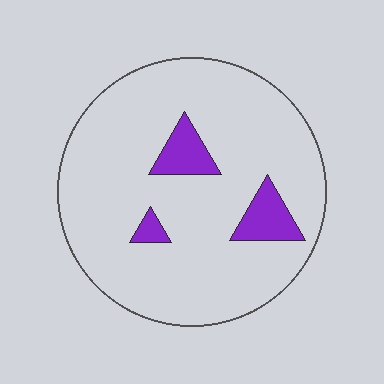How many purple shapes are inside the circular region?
3.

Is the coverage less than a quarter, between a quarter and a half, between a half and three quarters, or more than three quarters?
Less than a quarter.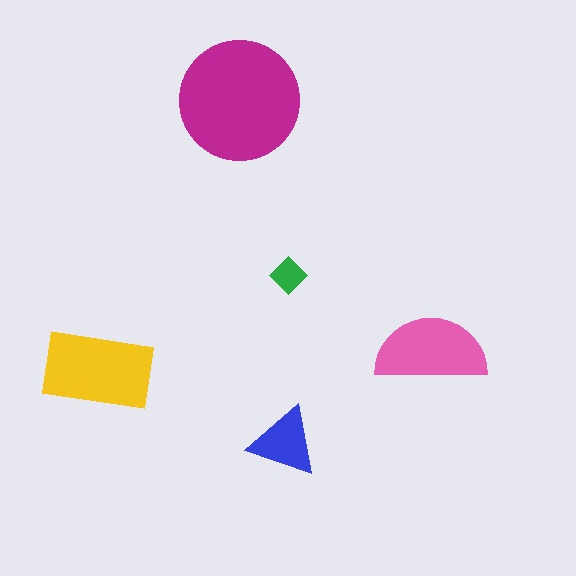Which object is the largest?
The magenta circle.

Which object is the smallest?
The green diamond.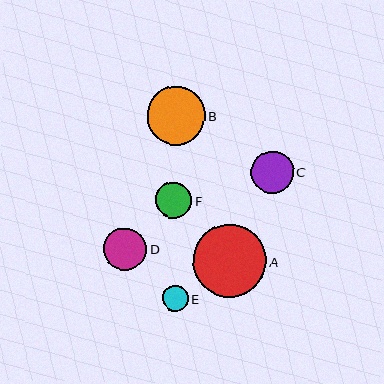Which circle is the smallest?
Circle E is the smallest with a size of approximately 26 pixels.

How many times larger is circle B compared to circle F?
Circle B is approximately 1.6 times the size of circle F.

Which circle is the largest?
Circle A is the largest with a size of approximately 73 pixels.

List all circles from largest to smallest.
From largest to smallest: A, B, D, C, F, E.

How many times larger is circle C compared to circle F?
Circle C is approximately 1.2 times the size of circle F.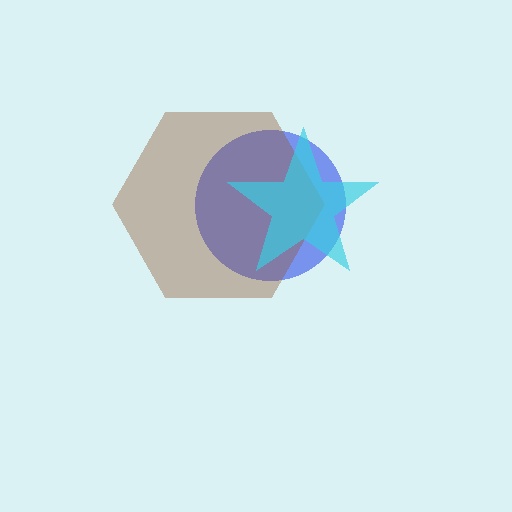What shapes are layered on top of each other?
The layered shapes are: a blue circle, a brown hexagon, a cyan star.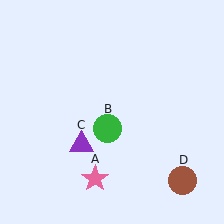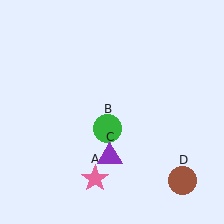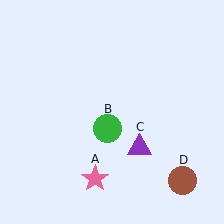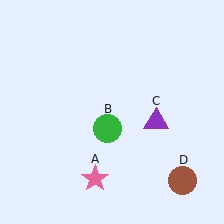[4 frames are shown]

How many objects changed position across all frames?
1 object changed position: purple triangle (object C).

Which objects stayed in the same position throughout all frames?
Pink star (object A) and green circle (object B) and brown circle (object D) remained stationary.